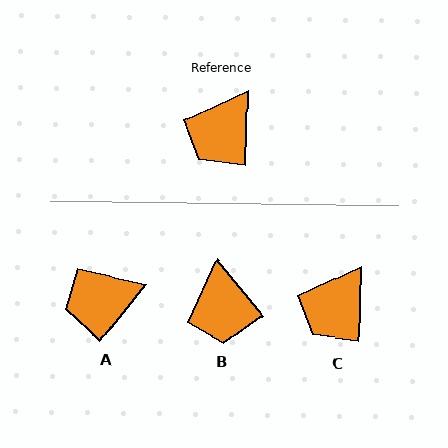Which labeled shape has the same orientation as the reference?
C.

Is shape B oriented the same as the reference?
No, it is off by about 41 degrees.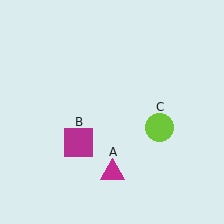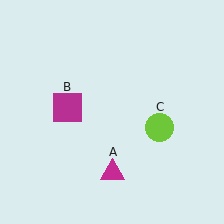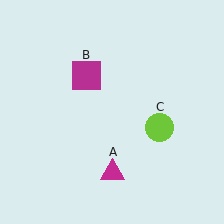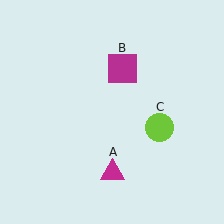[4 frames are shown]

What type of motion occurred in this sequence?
The magenta square (object B) rotated clockwise around the center of the scene.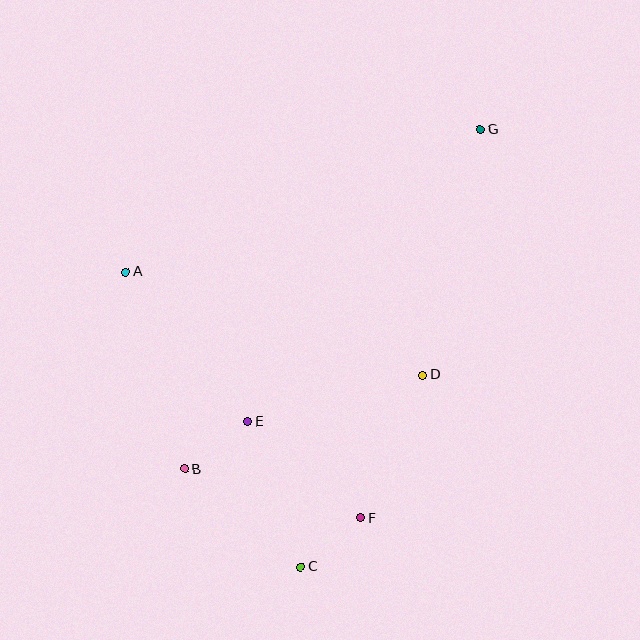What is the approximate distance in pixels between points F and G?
The distance between F and G is approximately 406 pixels.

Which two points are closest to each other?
Points C and F are closest to each other.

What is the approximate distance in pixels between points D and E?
The distance between D and E is approximately 181 pixels.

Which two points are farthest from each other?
Points C and G are farthest from each other.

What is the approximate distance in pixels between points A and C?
The distance between A and C is approximately 343 pixels.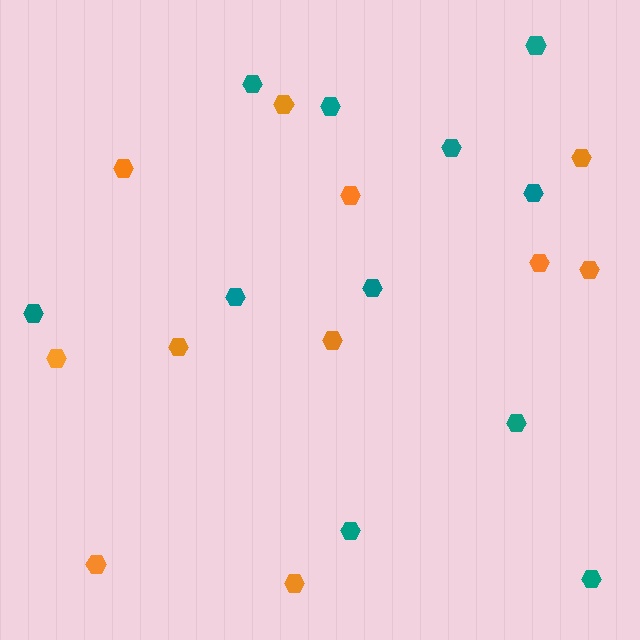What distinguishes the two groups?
There are 2 groups: one group of teal hexagons (11) and one group of orange hexagons (11).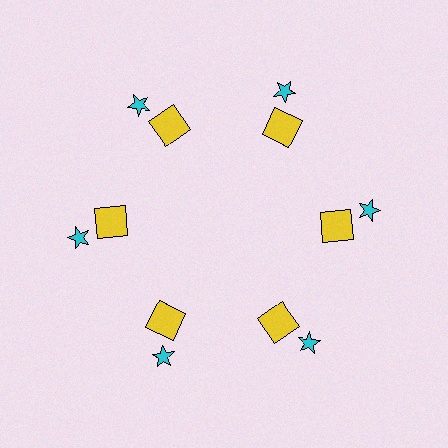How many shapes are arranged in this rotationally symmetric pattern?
There are 12 shapes, arranged in 6 groups of 2.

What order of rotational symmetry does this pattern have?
This pattern has 6-fold rotational symmetry.